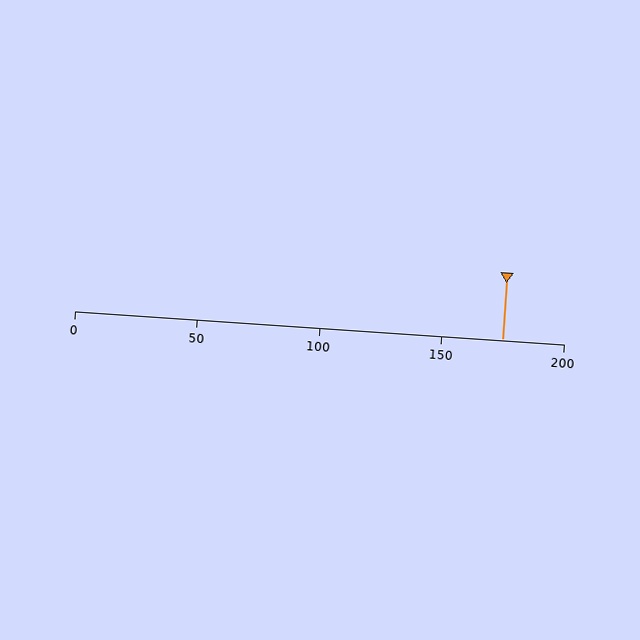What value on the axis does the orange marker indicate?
The marker indicates approximately 175.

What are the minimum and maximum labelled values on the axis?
The axis runs from 0 to 200.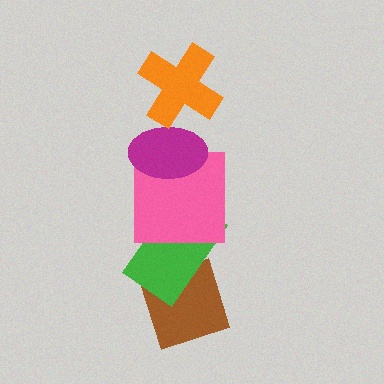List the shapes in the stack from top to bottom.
From top to bottom: the orange cross, the magenta ellipse, the pink square, the green rectangle, the brown diamond.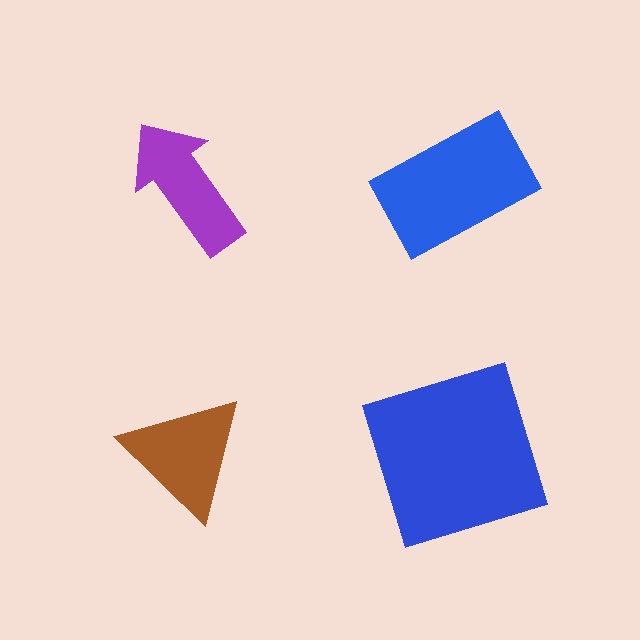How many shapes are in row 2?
2 shapes.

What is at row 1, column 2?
A blue rectangle.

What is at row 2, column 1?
A brown triangle.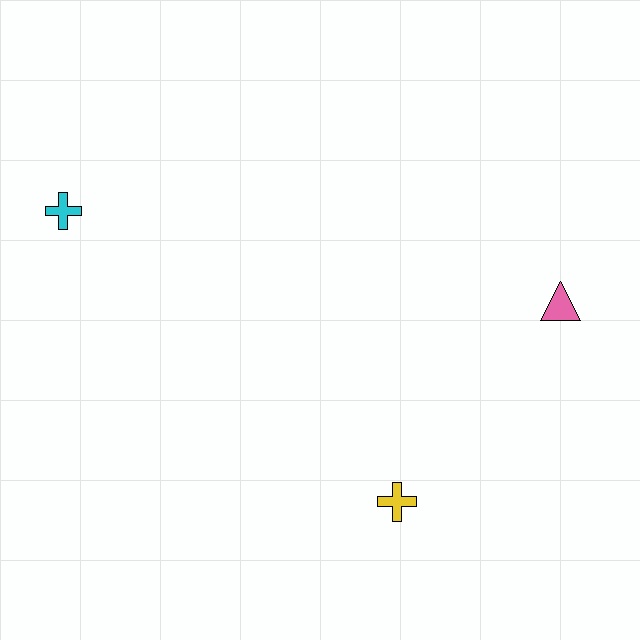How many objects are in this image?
There are 3 objects.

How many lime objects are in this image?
There are no lime objects.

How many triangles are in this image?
There is 1 triangle.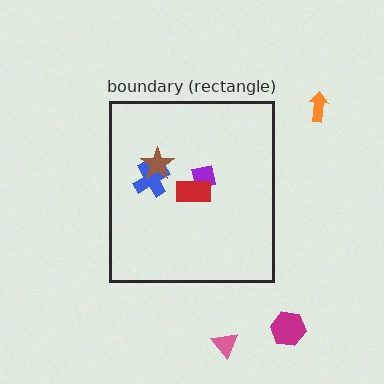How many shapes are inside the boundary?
4 inside, 3 outside.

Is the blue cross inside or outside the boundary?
Inside.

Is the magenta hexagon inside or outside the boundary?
Outside.